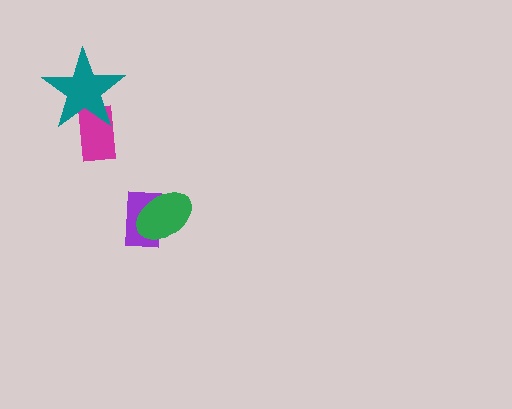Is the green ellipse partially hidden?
No, no other shape covers it.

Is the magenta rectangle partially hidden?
Yes, it is partially covered by another shape.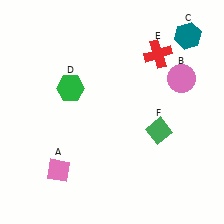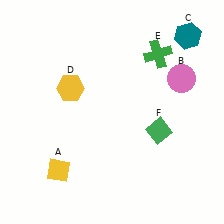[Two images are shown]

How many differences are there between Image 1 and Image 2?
There are 3 differences between the two images.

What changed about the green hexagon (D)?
In Image 1, D is green. In Image 2, it changed to yellow.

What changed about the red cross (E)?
In Image 1, E is red. In Image 2, it changed to green.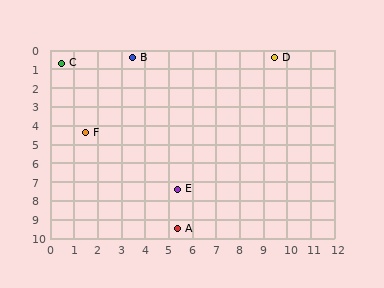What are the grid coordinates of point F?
Point F is at approximately (1.5, 4.4).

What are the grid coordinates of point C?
Point C is at approximately (0.5, 0.7).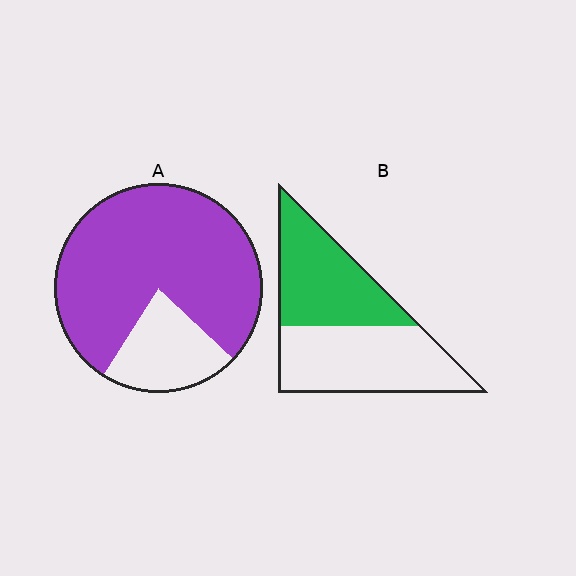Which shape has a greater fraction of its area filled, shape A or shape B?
Shape A.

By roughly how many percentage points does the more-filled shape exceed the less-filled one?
By roughly 30 percentage points (A over B).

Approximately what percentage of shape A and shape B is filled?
A is approximately 80% and B is approximately 45%.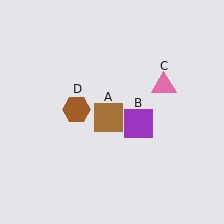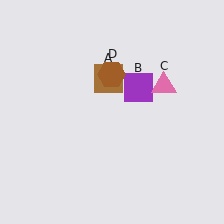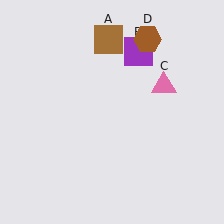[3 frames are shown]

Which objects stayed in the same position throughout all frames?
Pink triangle (object C) remained stationary.